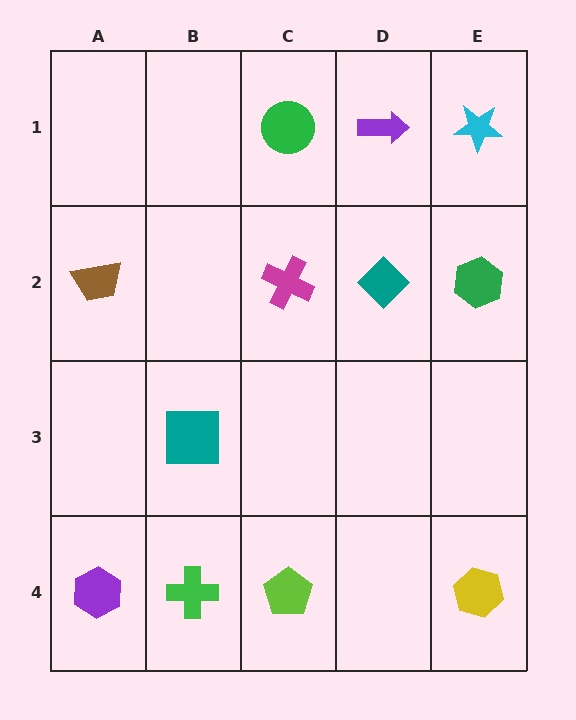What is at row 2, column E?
A green hexagon.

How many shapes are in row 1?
3 shapes.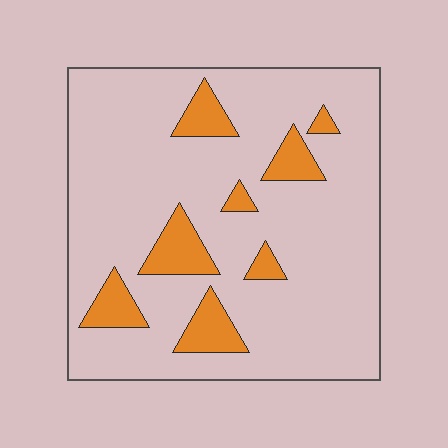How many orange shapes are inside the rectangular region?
8.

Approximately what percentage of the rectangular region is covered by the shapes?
Approximately 15%.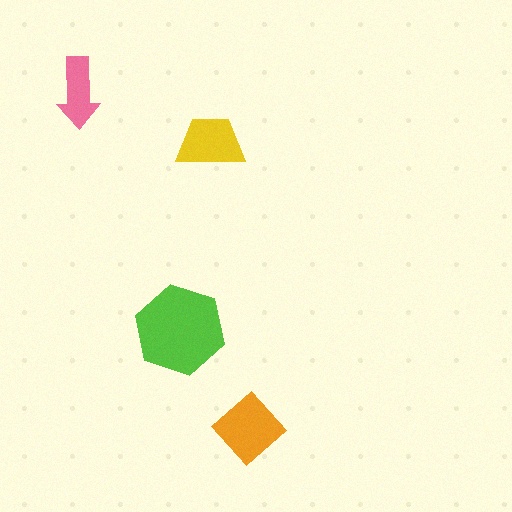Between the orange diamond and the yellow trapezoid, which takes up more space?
The orange diamond.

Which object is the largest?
The lime hexagon.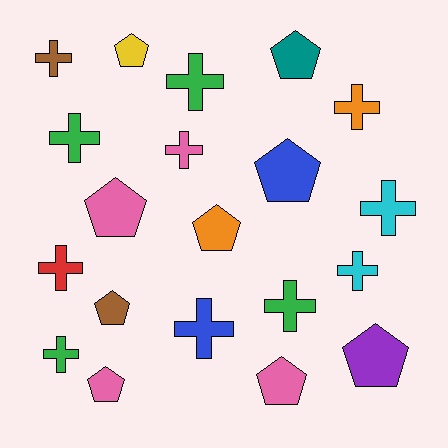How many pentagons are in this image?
There are 9 pentagons.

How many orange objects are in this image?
There are 2 orange objects.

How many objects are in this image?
There are 20 objects.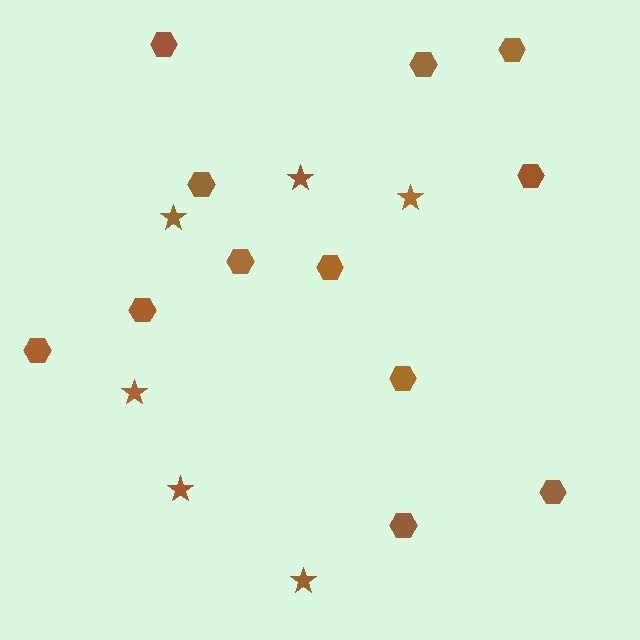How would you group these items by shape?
There are 2 groups: one group of hexagons (12) and one group of stars (6).